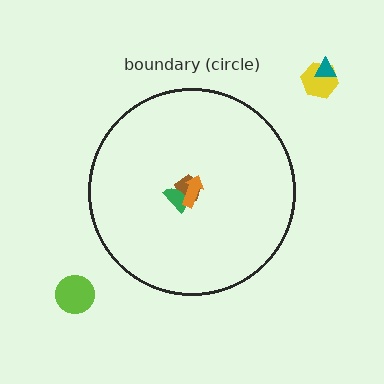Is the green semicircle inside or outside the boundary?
Inside.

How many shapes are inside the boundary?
3 inside, 3 outside.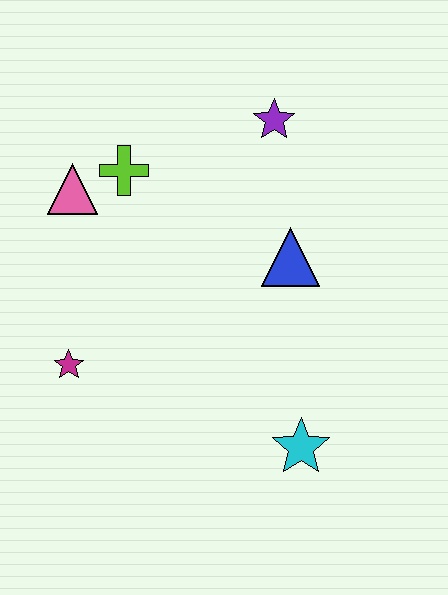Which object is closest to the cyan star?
The blue triangle is closest to the cyan star.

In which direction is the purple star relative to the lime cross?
The purple star is to the right of the lime cross.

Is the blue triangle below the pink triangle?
Yes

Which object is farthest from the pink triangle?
The cyan star is farthest from the pink triangle.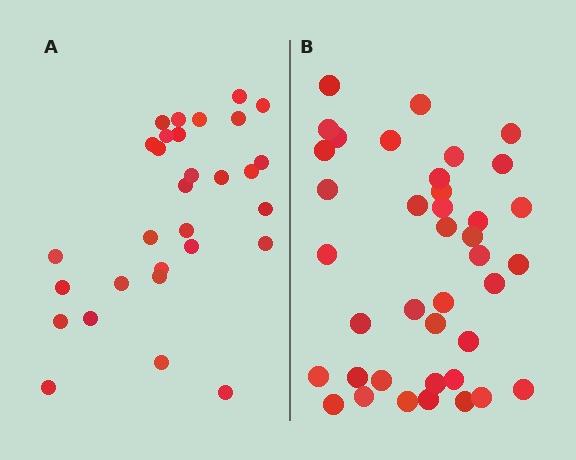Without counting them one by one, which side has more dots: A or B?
Region B (the right region) has more dots.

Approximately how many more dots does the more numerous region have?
Region B has roughly 8 or so more dots than region A.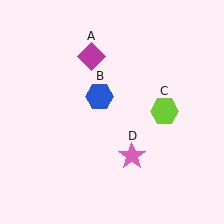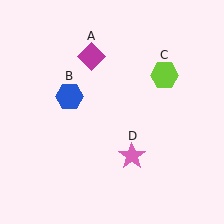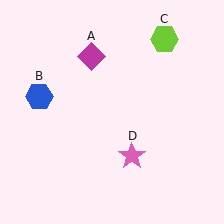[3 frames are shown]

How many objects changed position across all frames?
2 objects changed position: blue hexagon (object B), lime hexagon (object C).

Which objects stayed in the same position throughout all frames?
Magenta diamond (object A) and pink star (object D) remained stationary.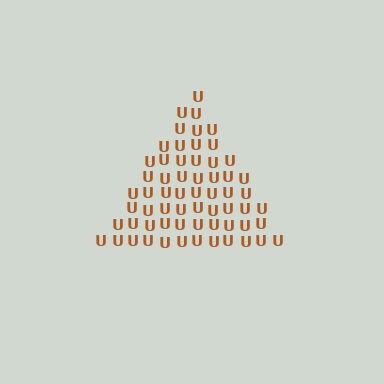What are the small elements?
The small elements are letter U's.